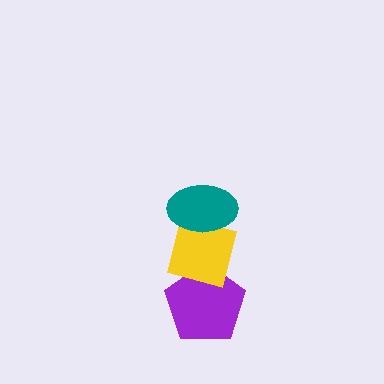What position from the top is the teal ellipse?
The teal ellipse is 1st from the top.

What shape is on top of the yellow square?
The teal ellipse is on top of the yellow square.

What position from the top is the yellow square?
The yellow square is 2nd from the top.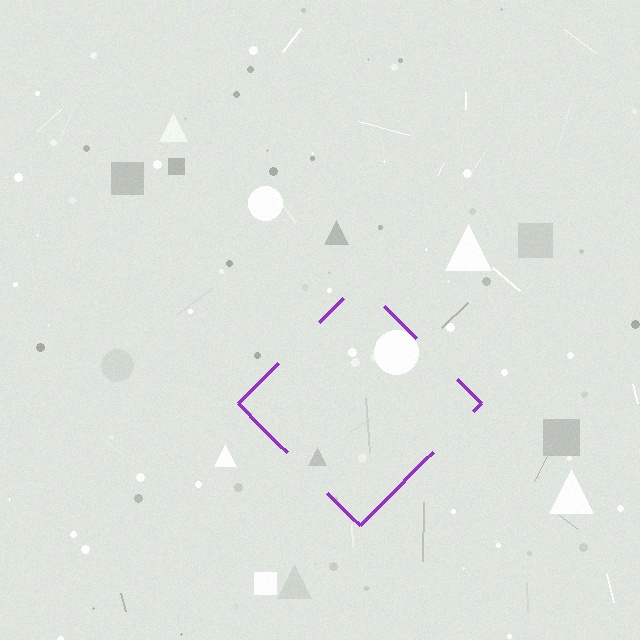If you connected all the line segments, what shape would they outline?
They would outline a diamond.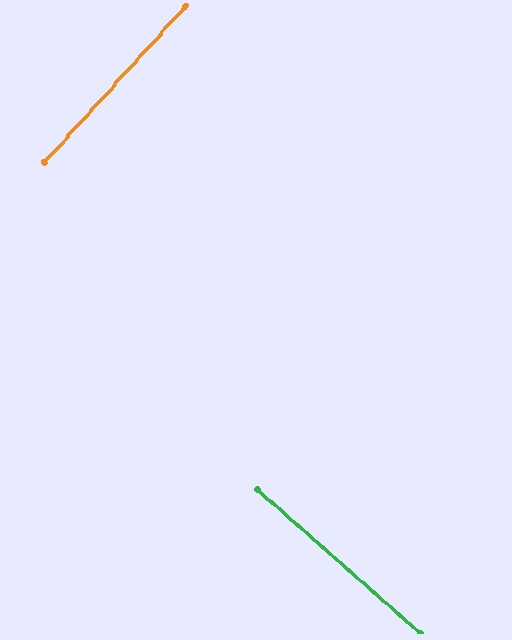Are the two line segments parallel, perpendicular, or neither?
Perpendicular — they meet at approximately 89°.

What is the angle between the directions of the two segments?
Approximately 89 degrees.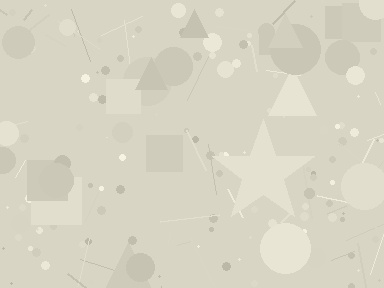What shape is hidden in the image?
A star is hidden in the image.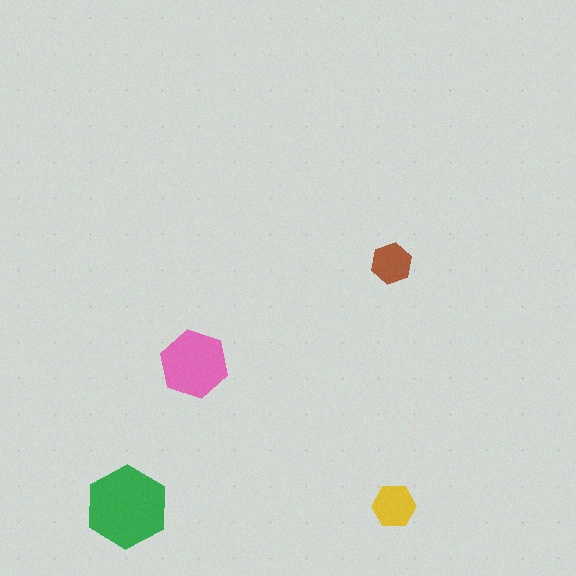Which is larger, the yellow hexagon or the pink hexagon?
The pink one.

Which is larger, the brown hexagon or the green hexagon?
The green one.